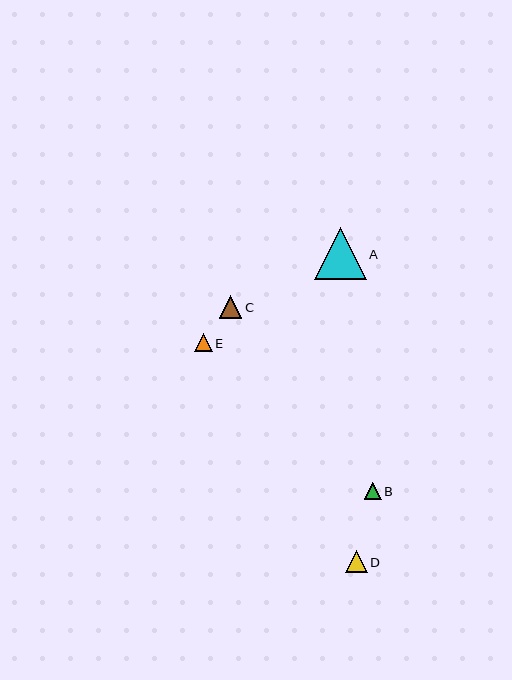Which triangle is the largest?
Triangle A is the largest with a size of approximately 52 pixels.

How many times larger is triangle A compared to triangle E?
Triangle A is approximately 2.9 times the size of triangle E.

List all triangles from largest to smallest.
From largest to smallest: A, C, D, E, B.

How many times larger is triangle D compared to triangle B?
Triangle D is approximately 1.2 times the size of triangle B.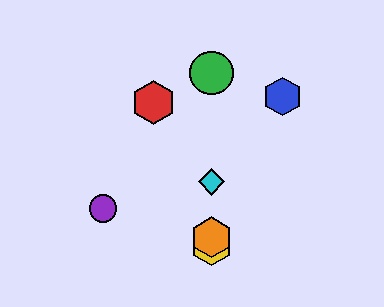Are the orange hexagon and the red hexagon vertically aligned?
No, the orange hexagon is at x≈211 and the red hexagon is at x≈154.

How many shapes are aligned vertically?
4 shapes (the green circle, the yellow hexagon, the orange hexagon, the cyan diamond) are aligned vertically.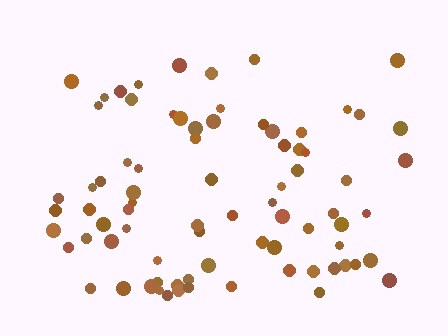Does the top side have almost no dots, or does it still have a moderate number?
Still a moderate number, just noticeably fewer than the bottom.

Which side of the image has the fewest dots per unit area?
The top.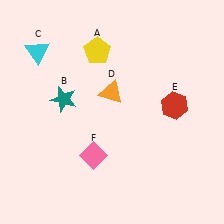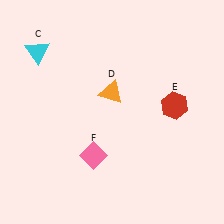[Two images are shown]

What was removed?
The teal star (B), the yellow pentagon (A) were removed in Image 2.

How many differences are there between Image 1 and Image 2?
There are 2 differences between the two images.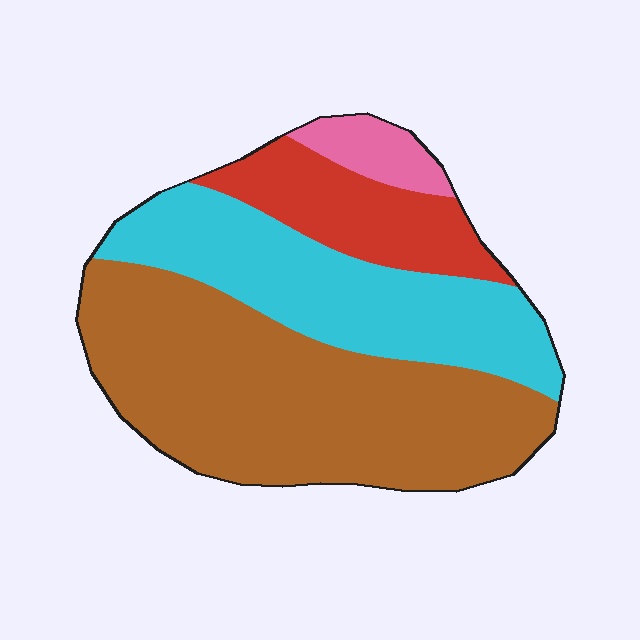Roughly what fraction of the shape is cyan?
Cyan takes up about one third (1/3) of the shape.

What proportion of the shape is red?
Red takes up about one sixth (1/6) of the shape.